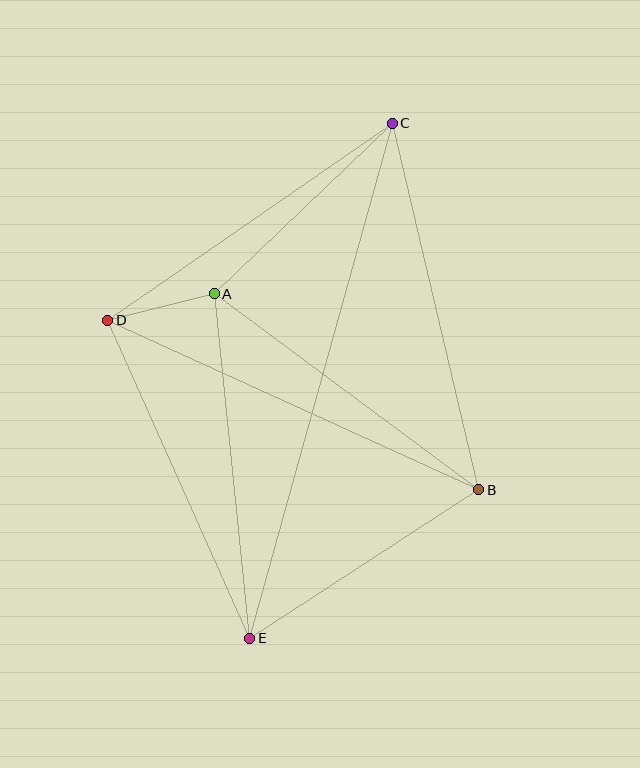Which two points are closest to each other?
Points A and D are closest to each other.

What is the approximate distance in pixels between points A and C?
The distance between A and C is approximately 247 pixels.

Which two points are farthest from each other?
Points C and E are farthest from each other.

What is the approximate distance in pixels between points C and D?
The distance between C and D is approximately 346 pixels.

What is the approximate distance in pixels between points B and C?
The distance between B and C is approximately 377 pixels.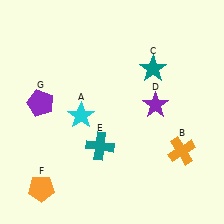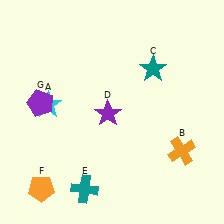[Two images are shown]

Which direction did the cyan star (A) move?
The cyan star (A) moved left.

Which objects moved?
The objects that moved are: the cyan star (A), the purple star (D), the teal cross (E).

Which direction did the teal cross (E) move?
The teal cross (E) moved down.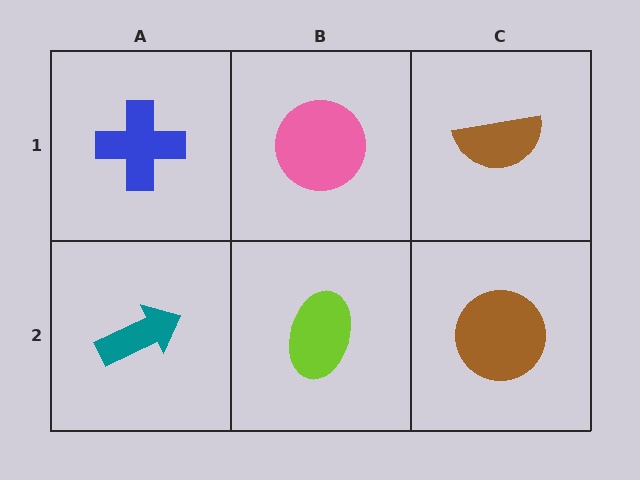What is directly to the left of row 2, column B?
A teal arrow.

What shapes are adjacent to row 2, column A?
A blue cross (row 1, column A), a lime ellipse (row 2, column B).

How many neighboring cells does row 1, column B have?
3.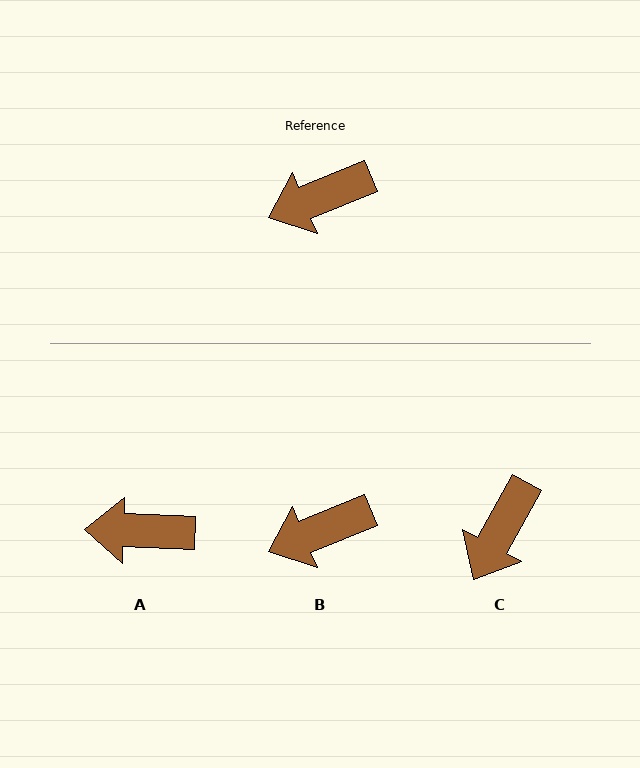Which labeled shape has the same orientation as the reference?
B.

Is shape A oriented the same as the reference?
No, it is off by about 24 degrees.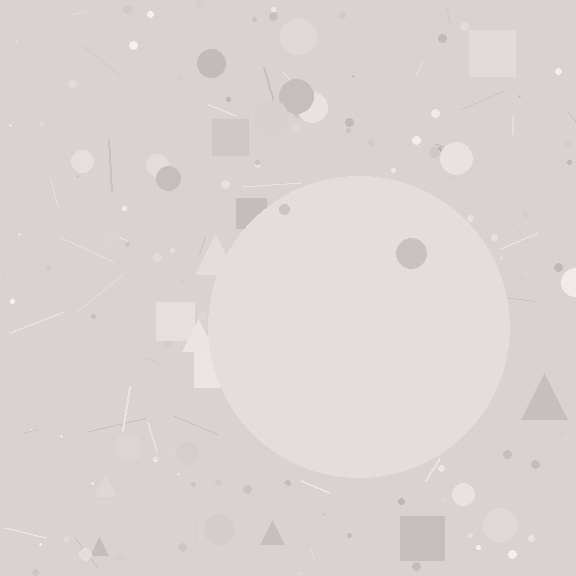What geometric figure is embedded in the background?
A circle is embedded in the background.